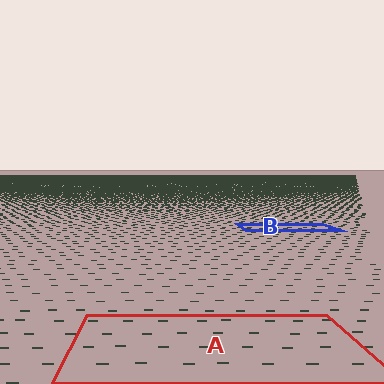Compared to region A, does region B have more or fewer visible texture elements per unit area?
Region B has more texture elements per unit area — they are packed more densely because it is farther away.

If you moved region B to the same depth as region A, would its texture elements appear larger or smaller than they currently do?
They would appear larger. At a closer depth, the same texture elements are projected at a bigger on-screen size.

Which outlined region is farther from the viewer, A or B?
Region B is farther from the viewer — the texture elements inside it appear smaller and more densely packed.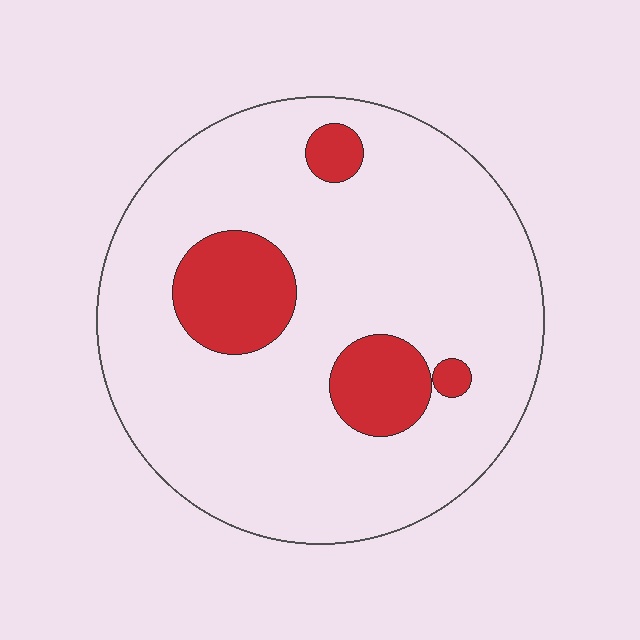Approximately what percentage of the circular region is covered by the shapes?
Approximately 15%.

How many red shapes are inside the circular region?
4.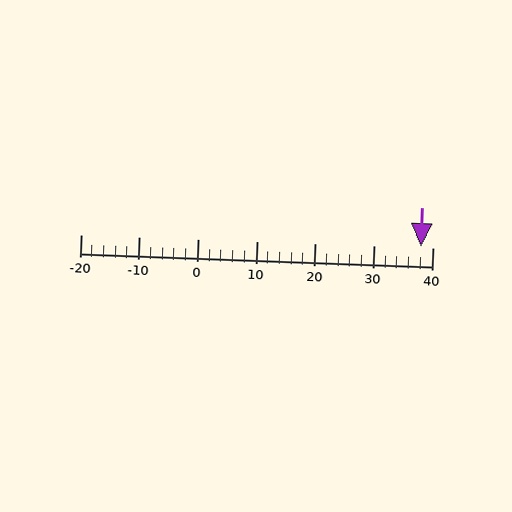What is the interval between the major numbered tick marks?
The major tick marks are spaced 10 units apart.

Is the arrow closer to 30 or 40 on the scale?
The arrow is closer to 40.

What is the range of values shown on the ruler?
The ruler shows values from -20 to 40.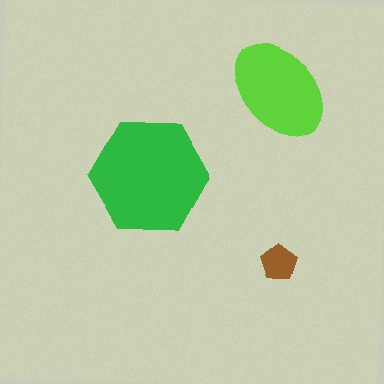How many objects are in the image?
There are 3 objects in the image.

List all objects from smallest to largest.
The brown pentagon, the lime ellipse, the green hexagon.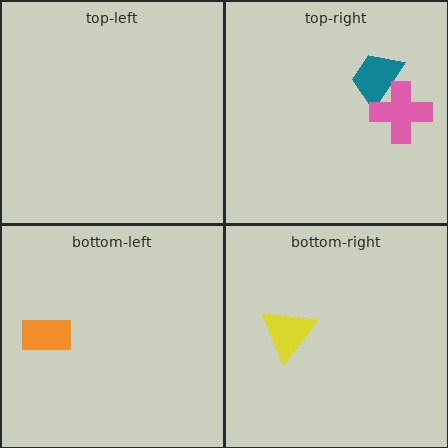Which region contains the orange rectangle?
The bottom-left region.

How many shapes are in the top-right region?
2.